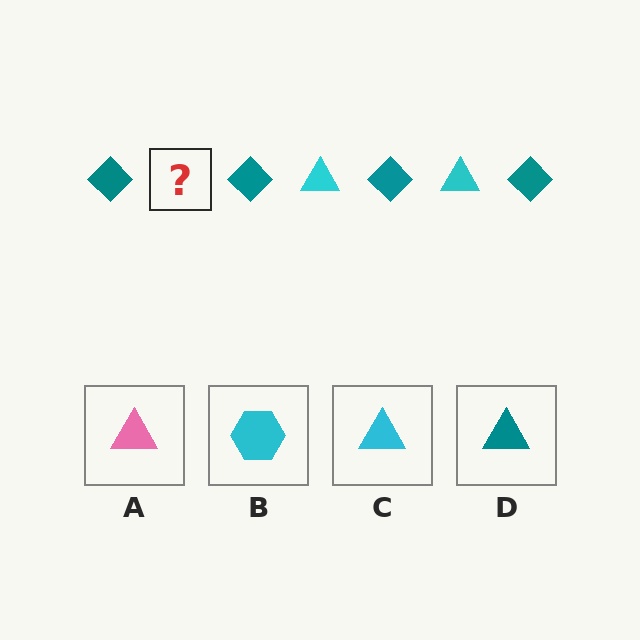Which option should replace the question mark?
Option C.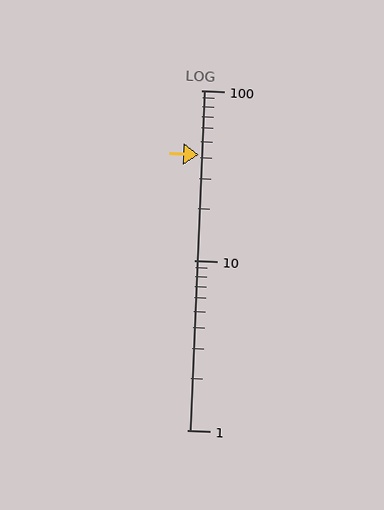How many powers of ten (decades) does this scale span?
The scale spans 2 decades, from 1 to 100.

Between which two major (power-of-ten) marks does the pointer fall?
The pointer is between 10 and 100.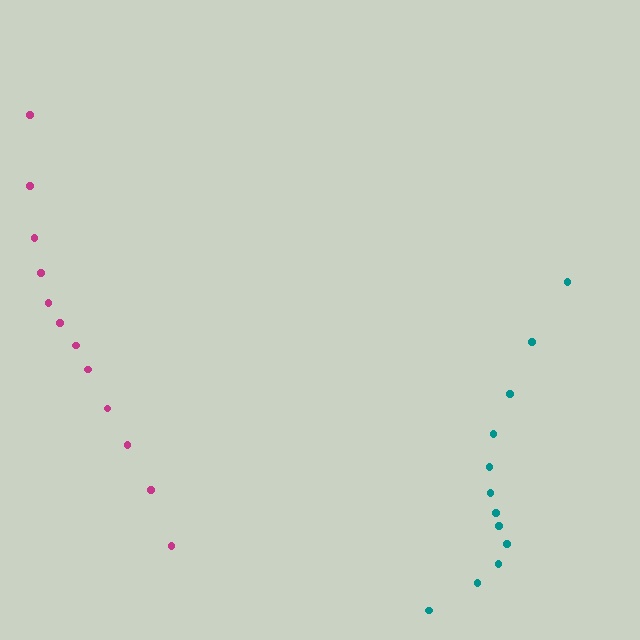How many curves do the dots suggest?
There are 2 distinct paths.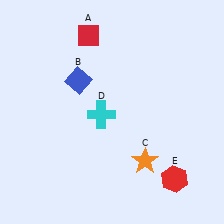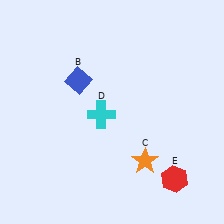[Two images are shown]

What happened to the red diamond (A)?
The red diamond (A) was removed in Image 2. It was in the top-left area of Image 1.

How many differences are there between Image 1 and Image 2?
There is 1 difference between the two images.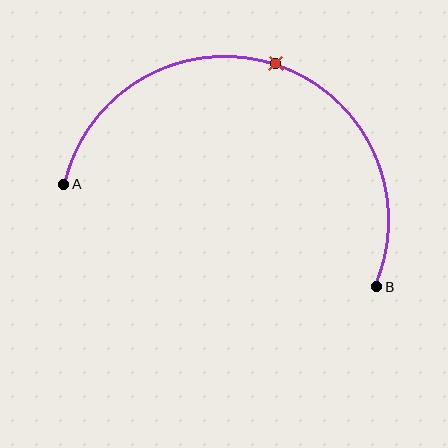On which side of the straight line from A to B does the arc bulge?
The arc bulges above the straight line connecting A and B.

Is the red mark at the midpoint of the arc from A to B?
Yes. The red mark lies on the arc at equal arc-length from both A and B — it is the arc midpoint.